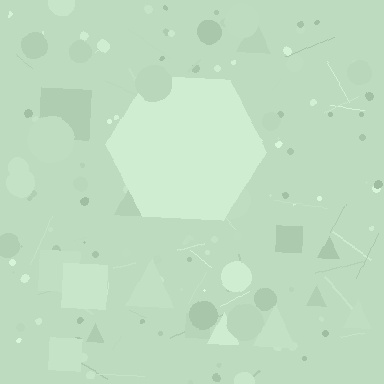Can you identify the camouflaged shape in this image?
The camouflaged shape is a hexagon.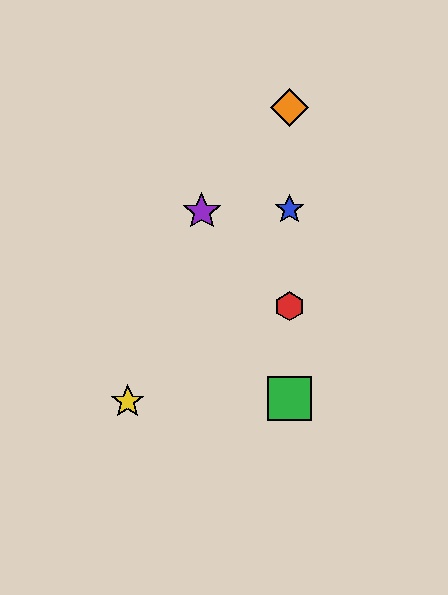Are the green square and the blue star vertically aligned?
Yes, both are at x≈289.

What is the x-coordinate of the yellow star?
The yellow star is at x≈128.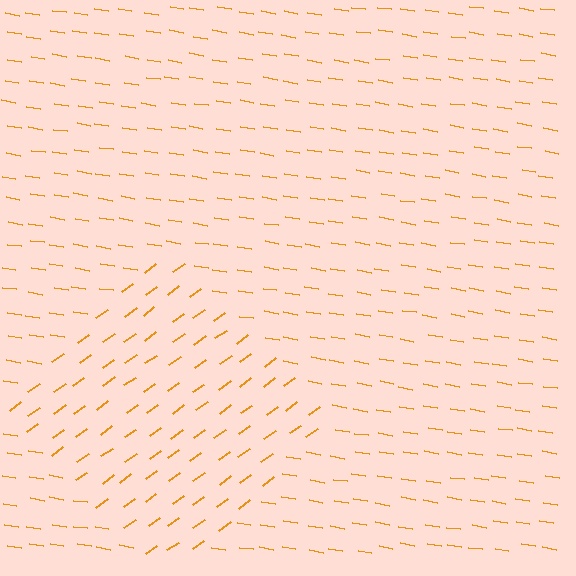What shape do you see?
I see a diamond.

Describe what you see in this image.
The image is filled with small orange line segments. A diamond region in the image has lines oriented differently from the surrounding lines, creating a visible texture boundary.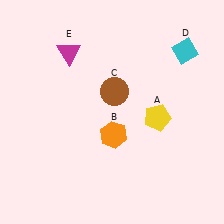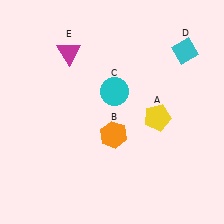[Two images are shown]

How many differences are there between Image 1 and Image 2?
There is 1 difference between the two images.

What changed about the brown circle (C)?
In Image 1, C is brown. In Image 2, it changed to cyan.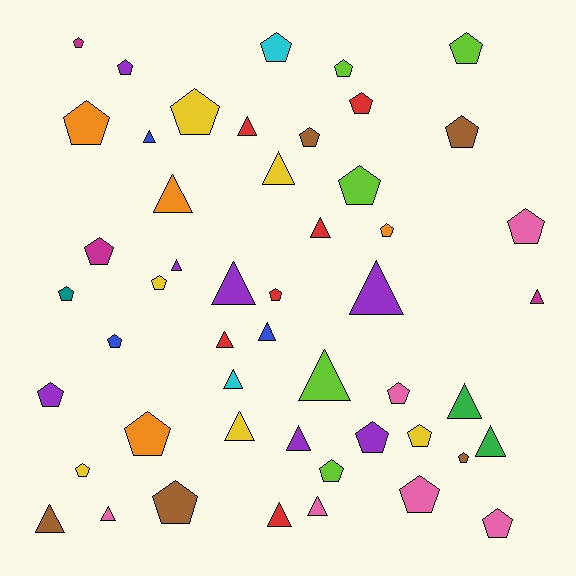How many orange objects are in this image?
There are 4 orange objects.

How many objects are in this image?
There are 50 objects.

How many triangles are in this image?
There are 21 triangles.